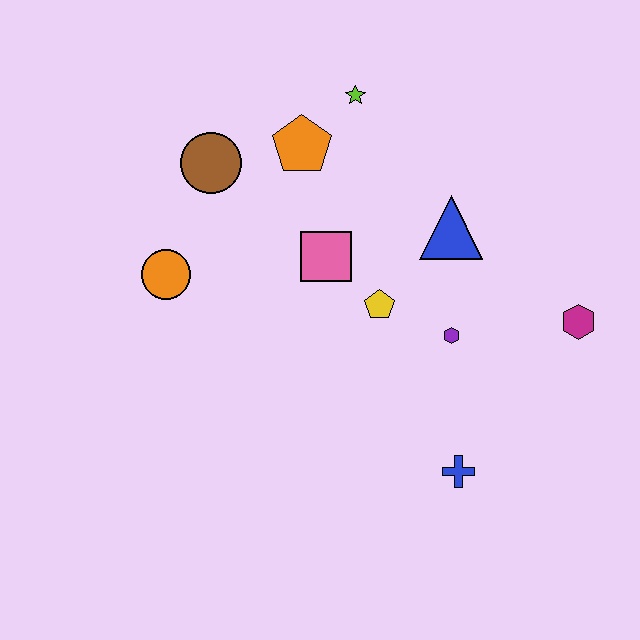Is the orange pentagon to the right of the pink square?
No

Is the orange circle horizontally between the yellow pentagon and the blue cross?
No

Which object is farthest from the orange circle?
The magenta hexagon is farthest from the orange circle.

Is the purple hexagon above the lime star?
No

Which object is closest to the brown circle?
The orange pentagon is closest to the brown circle.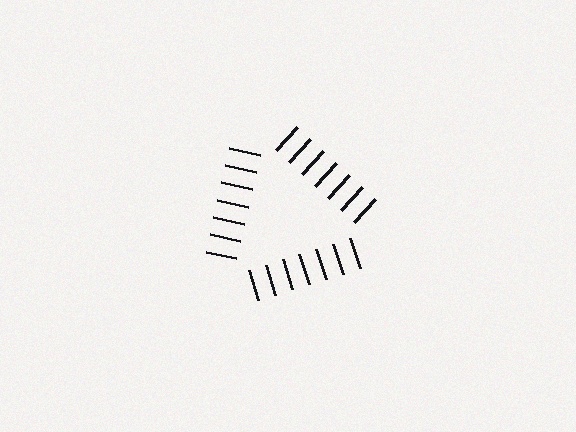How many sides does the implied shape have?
3 sides — the line-ends trace a triangle.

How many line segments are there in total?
21 — 7 along each of the 3 edges.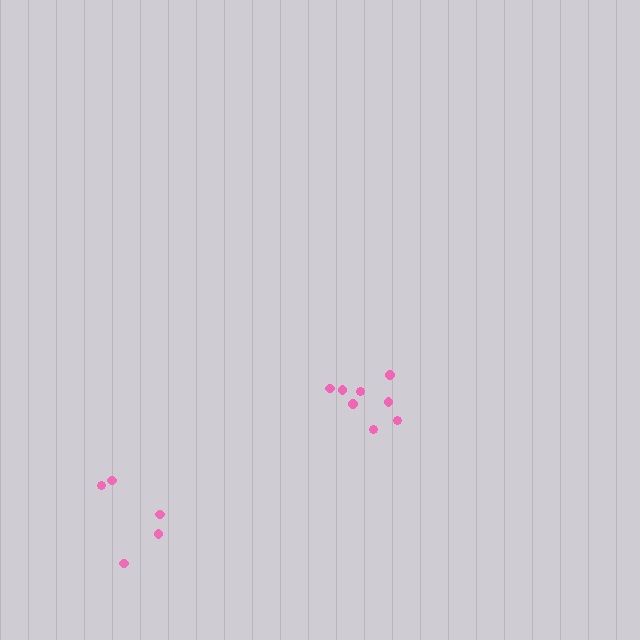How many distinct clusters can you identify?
There are 2 distinct clusters.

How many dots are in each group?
Group 1: 8 dots, Group 2: 5 dots (13 total).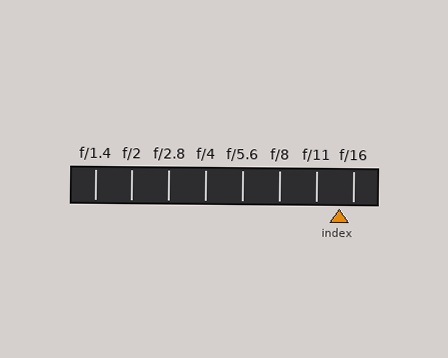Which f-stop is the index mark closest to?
The index mark is closest to f/16.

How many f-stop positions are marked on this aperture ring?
There are 8 f-stop positions marked.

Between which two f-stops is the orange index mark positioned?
The index mark is between f/11 and f/16.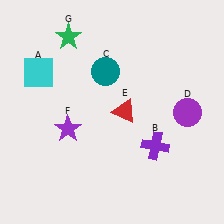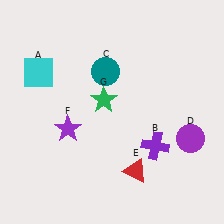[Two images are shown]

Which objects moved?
The objects that moved are: the purple circle (D), the red triangle (E), the green star (G).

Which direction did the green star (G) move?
The green star (G) moved down.